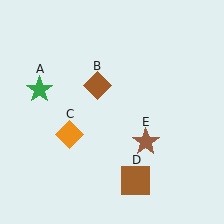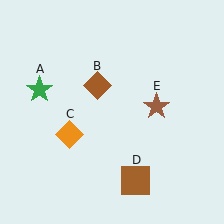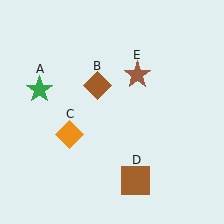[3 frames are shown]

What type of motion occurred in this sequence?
The brown star (object E) rotated counterclockwise around the center of the scene.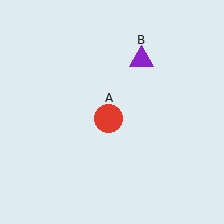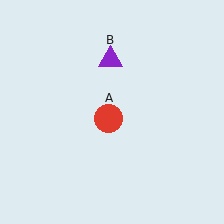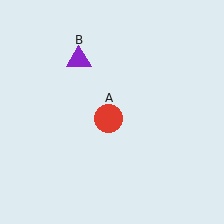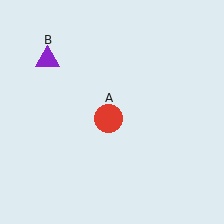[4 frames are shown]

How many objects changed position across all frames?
1 object changed position: purple triangle (object B).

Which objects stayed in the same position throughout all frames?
Red circle (object A) remained stationary.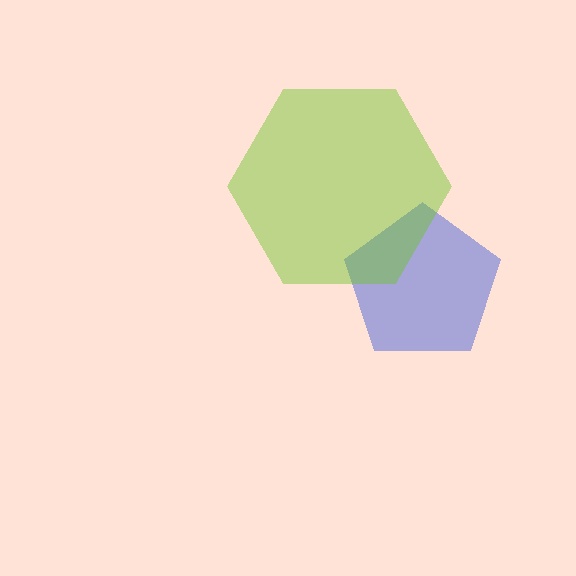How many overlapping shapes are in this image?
There are 2 overlapping shapes in the image.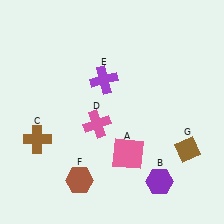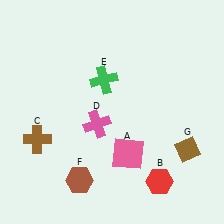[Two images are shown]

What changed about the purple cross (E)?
In Image 1, E is purple. In Image 2, it changed to green.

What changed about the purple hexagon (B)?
In Image 1, B is purple. In Image 2, it changed to red.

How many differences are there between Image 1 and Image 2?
There are 2 differences between the two images.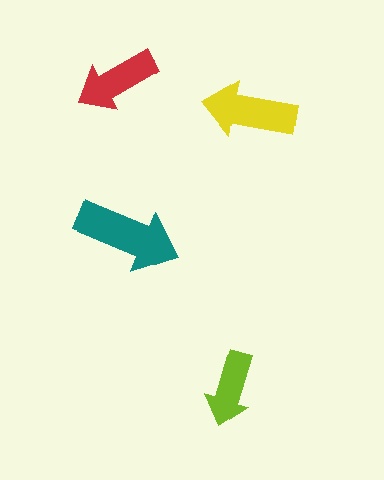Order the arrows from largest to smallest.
the teal one, the yellow one, the red one, the lime one.